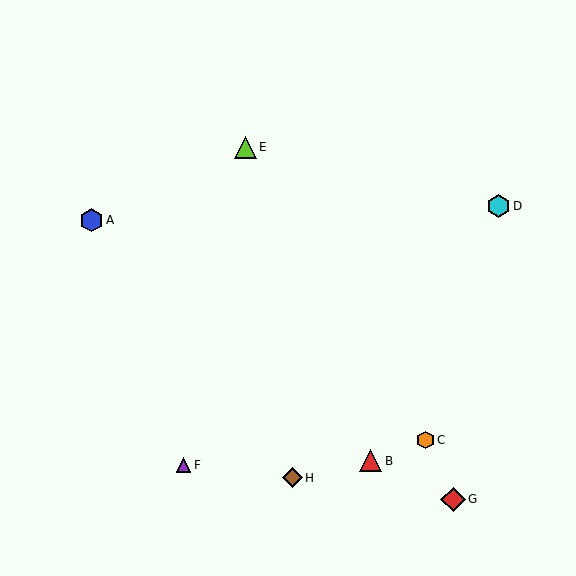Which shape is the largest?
The red diamond (labeled G) is the largest.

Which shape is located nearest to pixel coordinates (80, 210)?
The blue hexagon (labeled A) at (92, 220) is nearest to that location.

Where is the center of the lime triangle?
The center of the lime triangle is at (245, 148).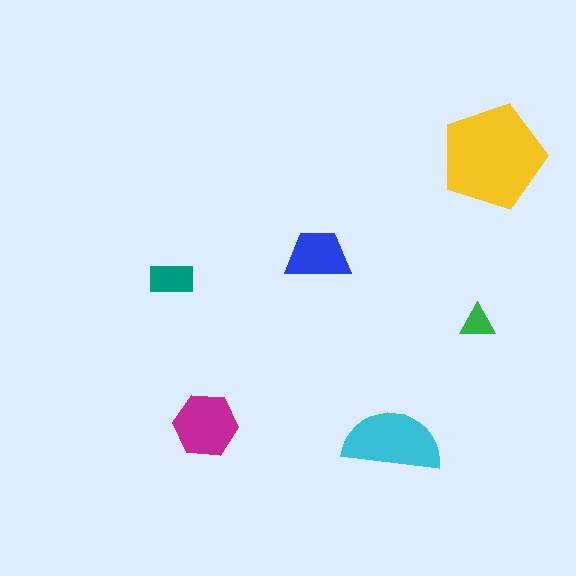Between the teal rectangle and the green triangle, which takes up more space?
The teal rectangle.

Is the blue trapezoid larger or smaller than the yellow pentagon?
Smaller.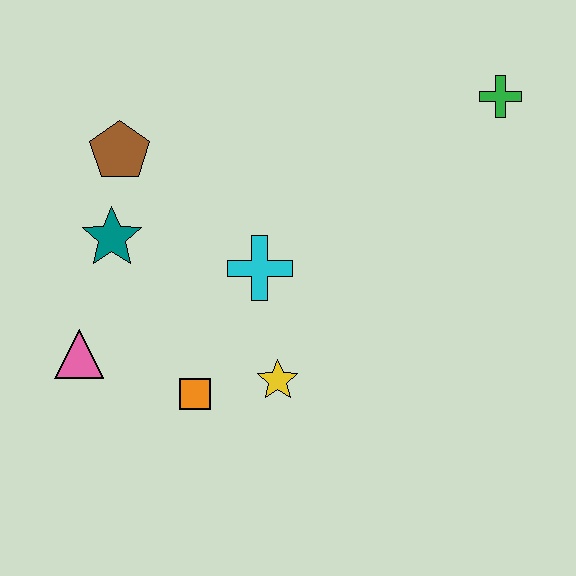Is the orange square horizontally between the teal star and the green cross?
Yes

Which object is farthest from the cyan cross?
The green cross is farthest from the cyan cross.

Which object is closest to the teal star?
The brown pentagon is closest to the teal star.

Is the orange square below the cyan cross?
Yes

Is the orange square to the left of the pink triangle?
No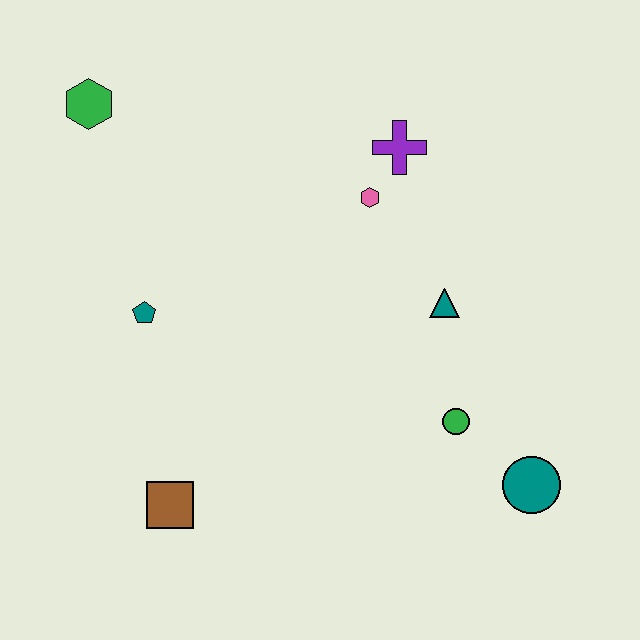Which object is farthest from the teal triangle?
The green hexagon is farthest from the teal triangle.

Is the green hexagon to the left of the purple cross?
Yes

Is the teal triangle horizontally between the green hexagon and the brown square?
No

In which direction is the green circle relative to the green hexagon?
The green circle is to the right of the green hexagon.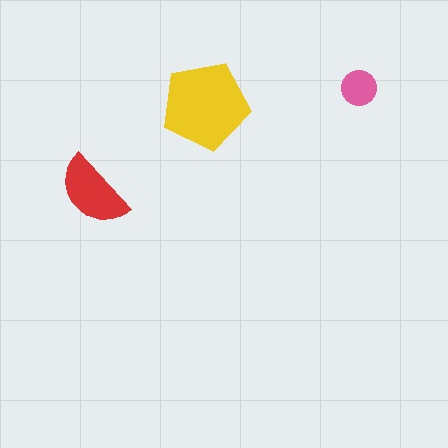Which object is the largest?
The yellow pentagon.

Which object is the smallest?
The pink circle.